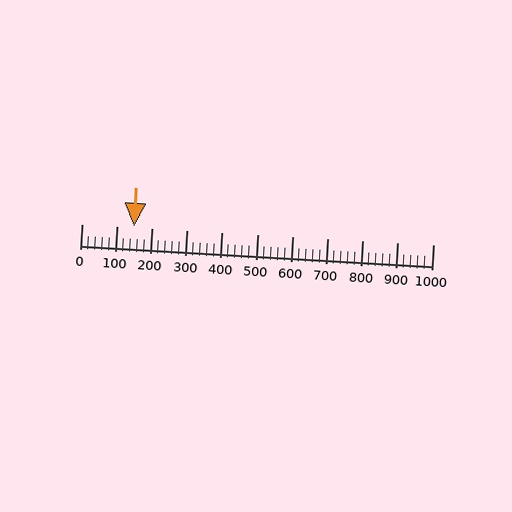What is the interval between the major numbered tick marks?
The major tick marks are spaced 100 units apart.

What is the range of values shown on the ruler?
The ruler shows values from 0 to 1000.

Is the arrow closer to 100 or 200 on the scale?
The arrow is closer to 100.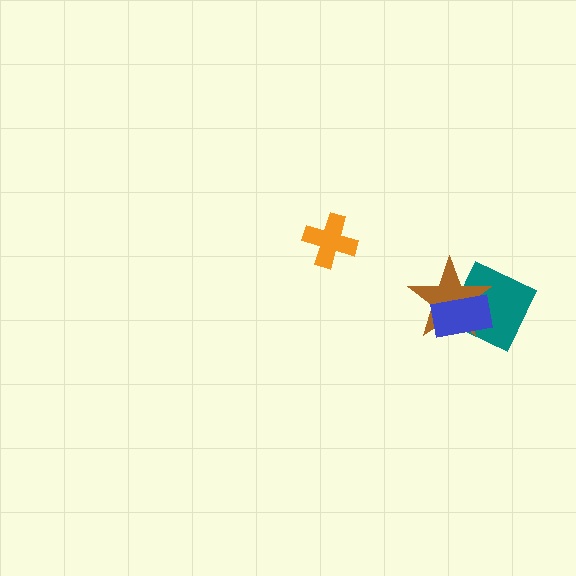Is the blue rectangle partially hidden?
No, no other shape covers it.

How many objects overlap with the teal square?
2 objects overlap with the teal square.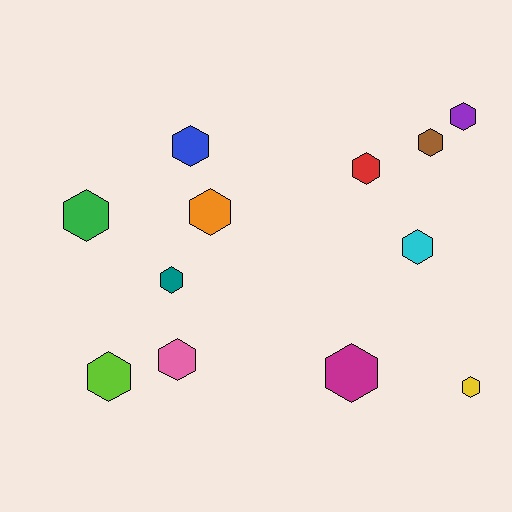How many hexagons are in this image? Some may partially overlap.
There are 12 hexagons.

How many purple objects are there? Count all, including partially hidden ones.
There is 1 purple object.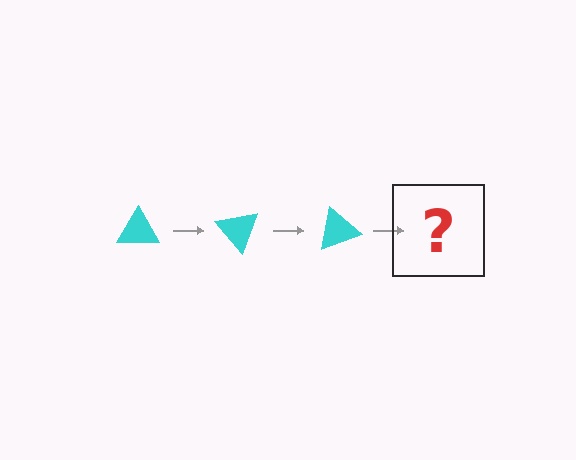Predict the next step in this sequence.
The next step is a cyan triangle rotated 150 degrees.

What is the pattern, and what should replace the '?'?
The pattern is that the triangle rotates 50 degrees each step. The '?' should be a cyan triangle rotated 150 degrees.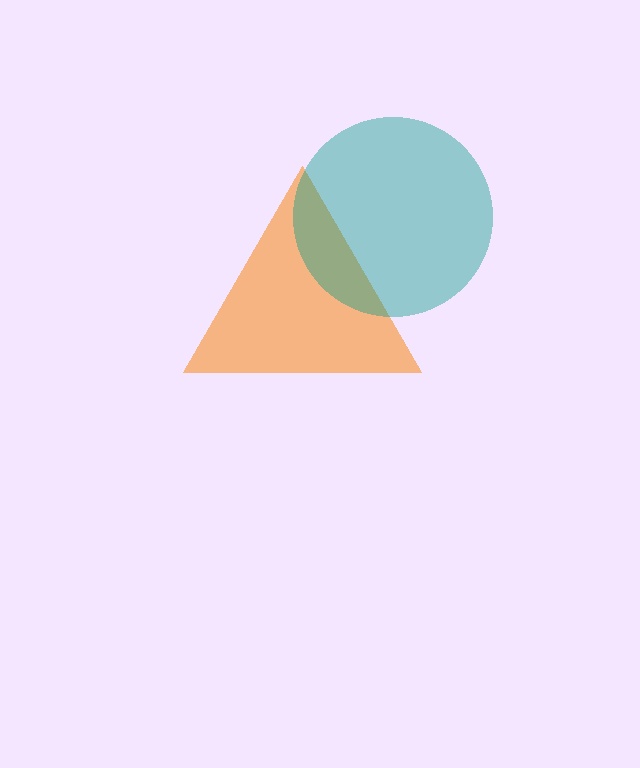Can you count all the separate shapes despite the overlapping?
Yes, there are 2 separate shapes.